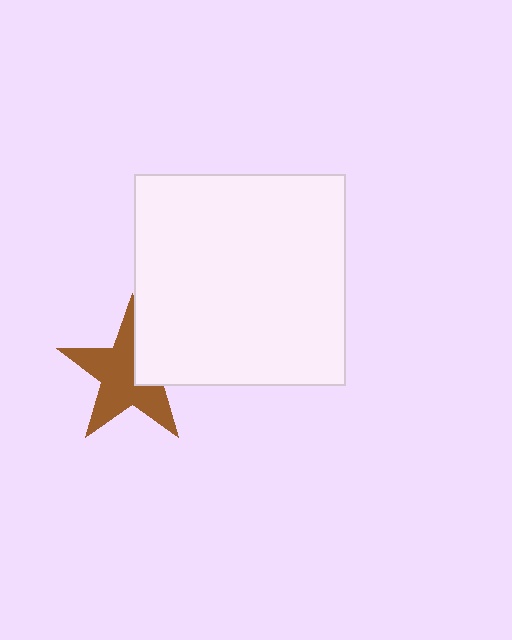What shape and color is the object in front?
The object in front is a white square.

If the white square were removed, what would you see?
You would see the complete brown star.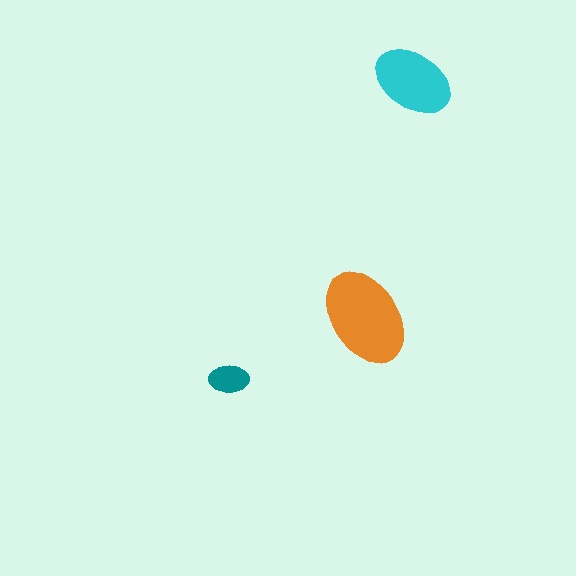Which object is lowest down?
The teal ellipse is bottommost.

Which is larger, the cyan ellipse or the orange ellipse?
The orange one.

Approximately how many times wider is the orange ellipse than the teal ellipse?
About 2.5 times wider.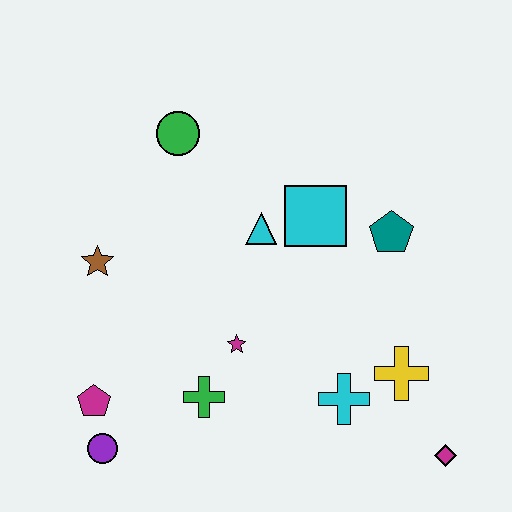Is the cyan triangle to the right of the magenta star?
Yes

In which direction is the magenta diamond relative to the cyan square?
The magenta diamond is below the cyan square.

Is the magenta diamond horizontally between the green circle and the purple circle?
No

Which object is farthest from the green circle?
The magenta diamond is farthest from the green circle.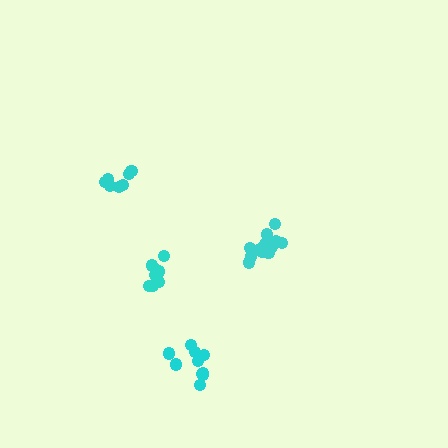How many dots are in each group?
Group 1: 7 dots, Group 2: 13 dots, Group 3: 8 dots, Group 4: 10 dots (38 total).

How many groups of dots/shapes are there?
There are 4 groups.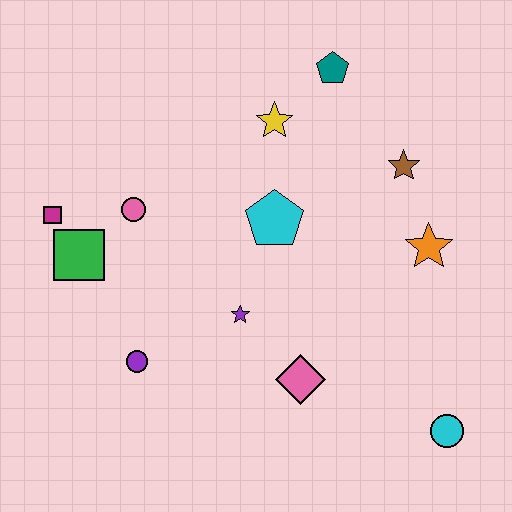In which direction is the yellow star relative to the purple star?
The yellow star is above the purple star.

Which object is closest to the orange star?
The brown star is closest to the orange star.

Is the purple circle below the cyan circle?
No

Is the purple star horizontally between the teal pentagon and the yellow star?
No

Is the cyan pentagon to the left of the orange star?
Yes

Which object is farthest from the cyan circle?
The magenta square is farthest from the cyan circle.